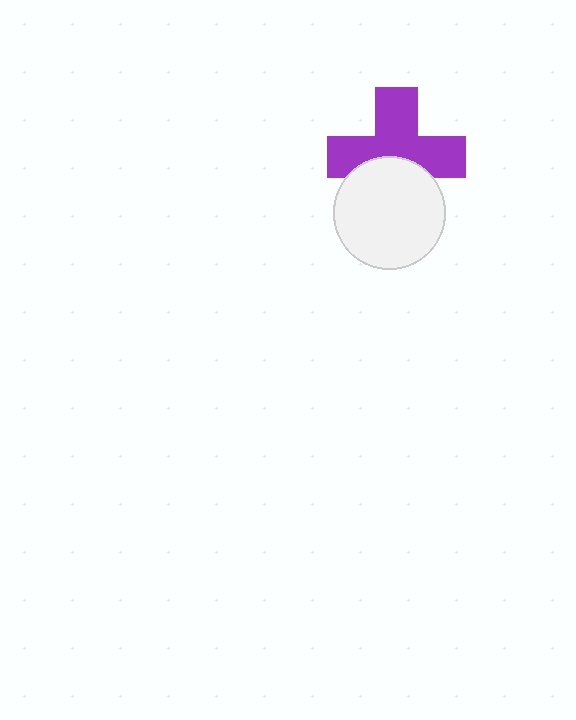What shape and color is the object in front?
The object in front is a white circle.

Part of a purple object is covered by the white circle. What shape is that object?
It is a cross.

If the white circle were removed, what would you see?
You would see the complete purple cross.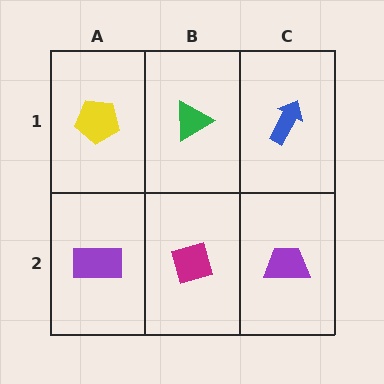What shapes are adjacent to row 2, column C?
A blue arrow (row 1, column C), a magenta square (row 2, column B).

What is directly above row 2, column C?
A blue arrow.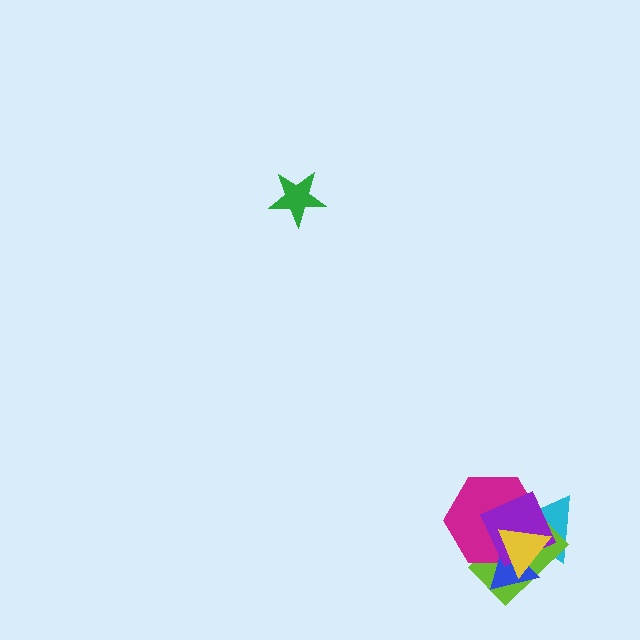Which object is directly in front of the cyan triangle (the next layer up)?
The lime rectangle is directly in front of the cyan triangle.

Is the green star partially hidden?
No, no other shape covers it.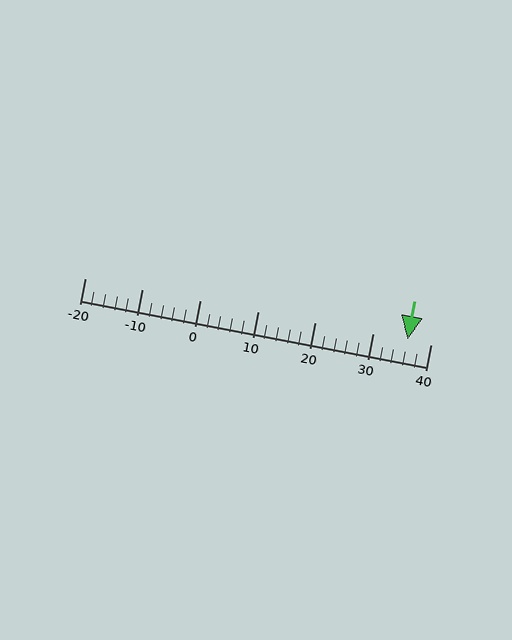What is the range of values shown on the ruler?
The ruler shows values from -20 to 40.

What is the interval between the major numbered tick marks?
The major tick marks are spaced 10 units apart.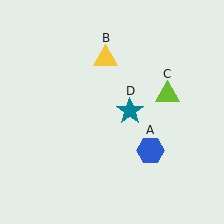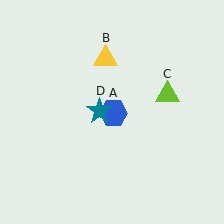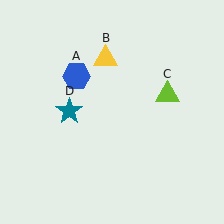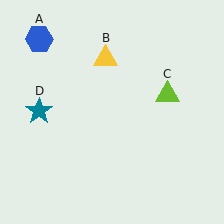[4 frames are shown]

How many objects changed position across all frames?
2 objects changed position: blue hexagon (object A), teal star (object D).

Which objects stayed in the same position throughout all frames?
Yellow triangle (object B) and lime triangle (object C) remained stationary.